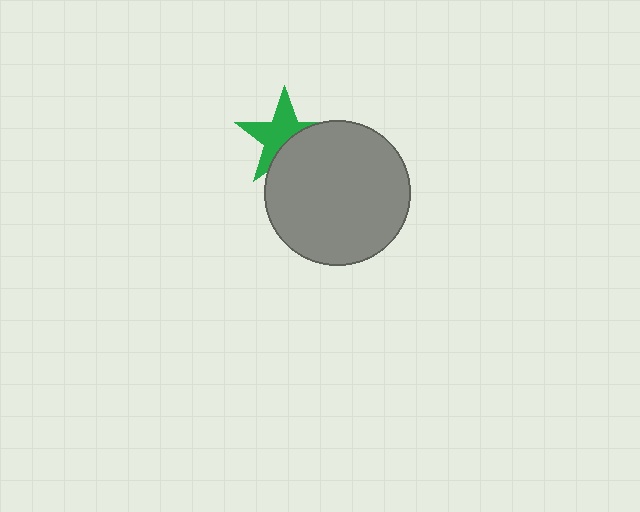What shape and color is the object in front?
The object in front is a gray circle.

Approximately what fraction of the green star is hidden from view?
Roughly 40% of the green star is hidden behind the gray circle.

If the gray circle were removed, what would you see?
You would see the complete green star.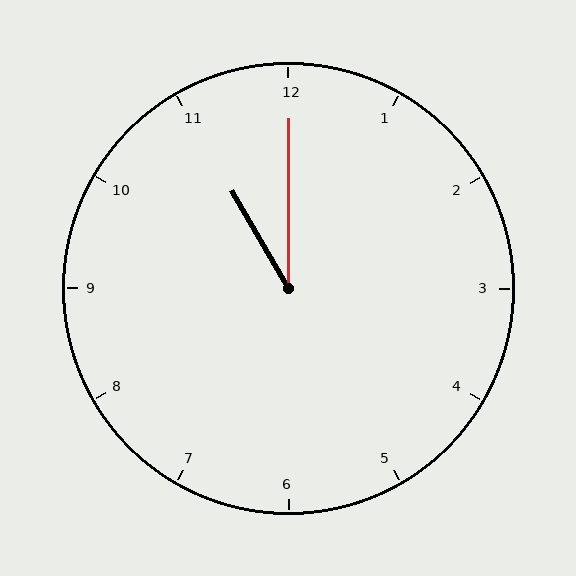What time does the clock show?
11:00.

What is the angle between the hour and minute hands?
Approximately 30 degrees.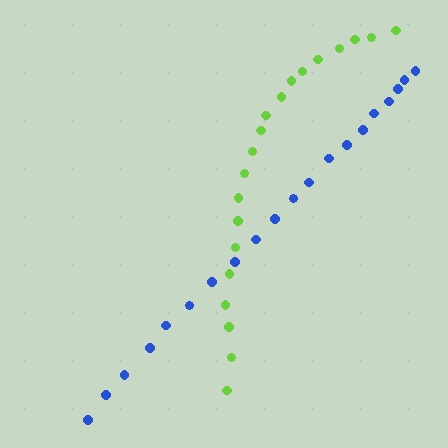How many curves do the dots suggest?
There are 2 distinct paths.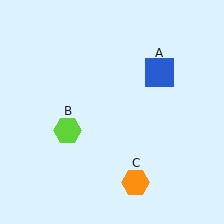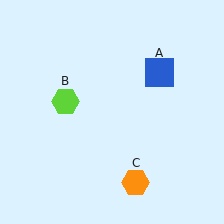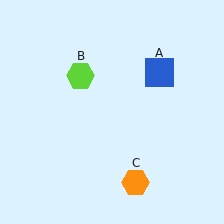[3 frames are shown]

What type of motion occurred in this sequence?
The lime hexagon (object B) rotated clockwise around the center of the scene.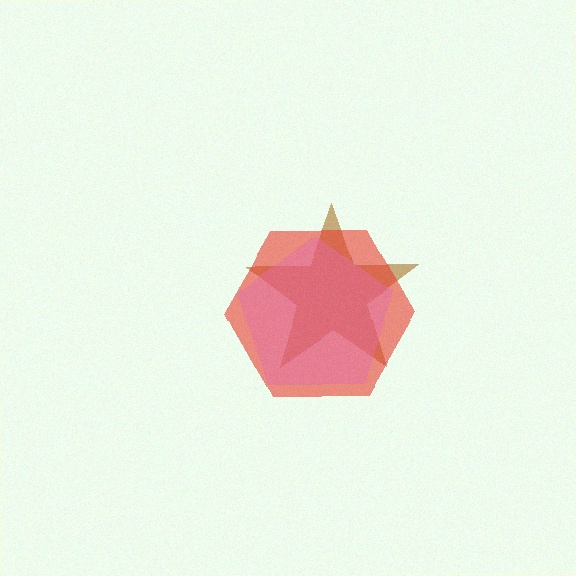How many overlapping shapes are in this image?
There are 3 overlapping shapes in the image.